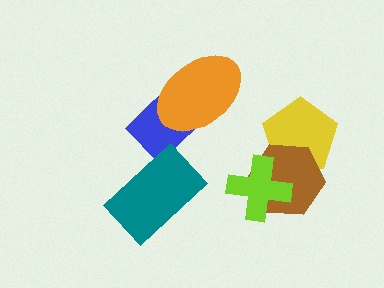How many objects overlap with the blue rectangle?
1 object overlaps with the blue rectangle.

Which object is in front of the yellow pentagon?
The brown hexagon is in front of the yellow pentagon.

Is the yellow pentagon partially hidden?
Yes, it is partially covered by another shape.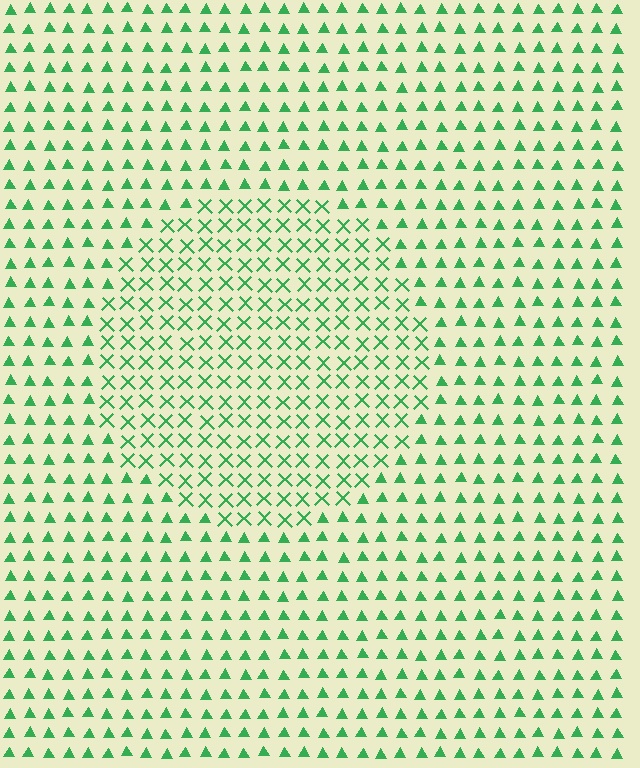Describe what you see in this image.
The image is filled with small green elements arranged in a uniform grid. A circle-shaped region contains X marks, while the surrounding area contains triangles. The boundary is defined purely by the change in element shape.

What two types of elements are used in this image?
The image uses X marks inside the circle region and triangles outside it.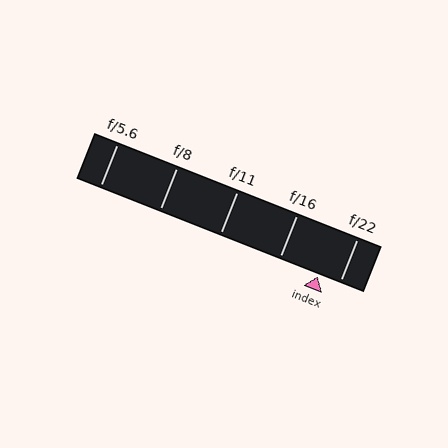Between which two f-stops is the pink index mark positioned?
The index mark is between f/16 and f/22.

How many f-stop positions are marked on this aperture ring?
There are 5 f-stop positions marked.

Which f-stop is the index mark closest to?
The index mark is closest to f/22.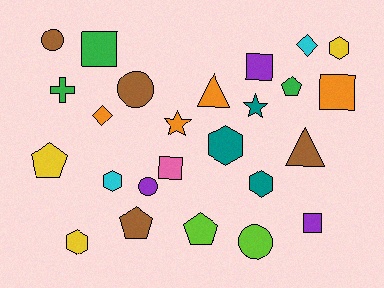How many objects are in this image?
There are 25 objects.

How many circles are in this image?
There are 4 circles.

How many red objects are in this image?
There are no red objects.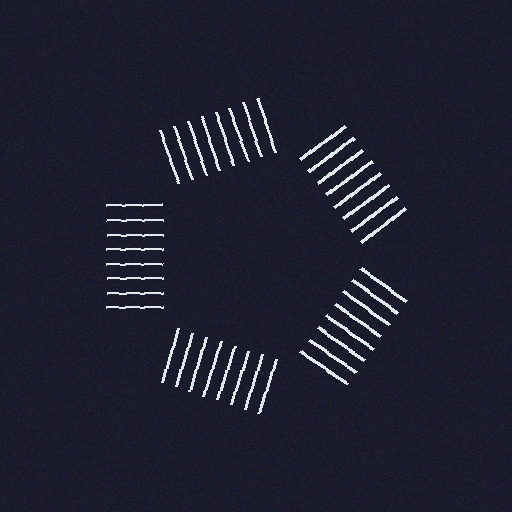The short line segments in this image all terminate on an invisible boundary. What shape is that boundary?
An illusory pentagon — the line segments terminate on its edges but no continuous stroke is drawn.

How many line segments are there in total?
40 — 8 along each of the 5 edges.